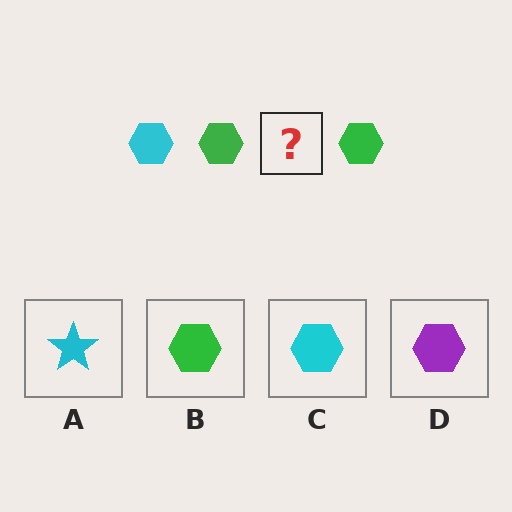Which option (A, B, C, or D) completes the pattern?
C.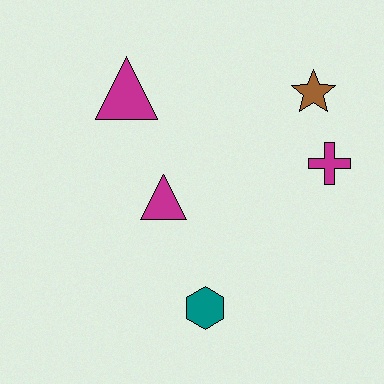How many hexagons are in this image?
There is 1 hexagon.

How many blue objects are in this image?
There are no blue objects.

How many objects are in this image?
There are 5 objects.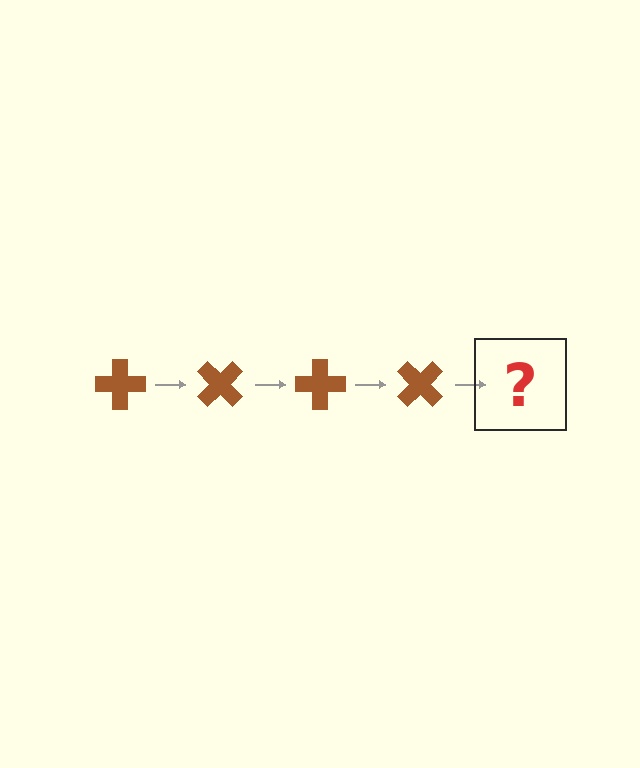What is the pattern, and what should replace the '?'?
The pattern is that the cross rotates 45 degrees each step. The '?' should be a brown cross rotated 180 degrees.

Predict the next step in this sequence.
The next step is a brown cross rotated 180 degrees.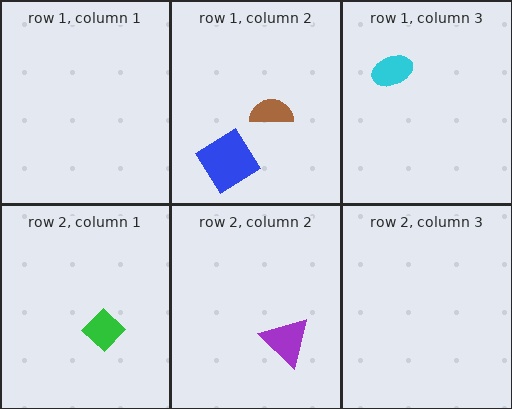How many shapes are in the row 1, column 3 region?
1.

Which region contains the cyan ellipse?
The row 1, column 3 region.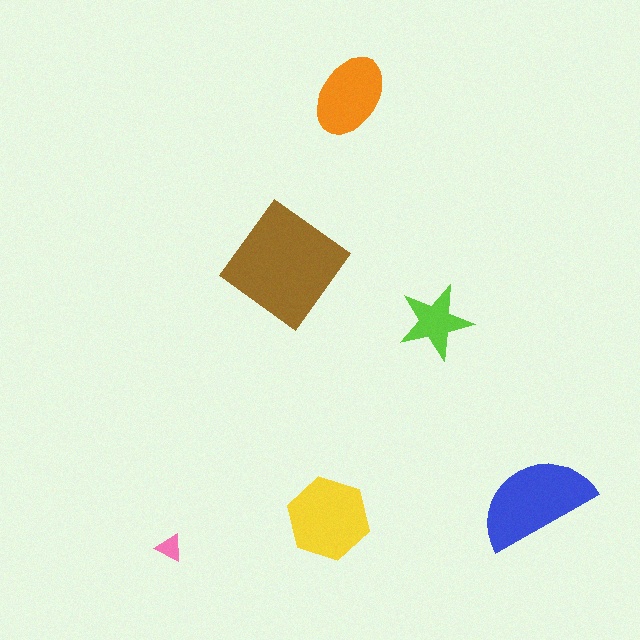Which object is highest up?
The orange ellipse is topmost.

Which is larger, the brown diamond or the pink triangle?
The brown diamond.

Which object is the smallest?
The pink triangle.